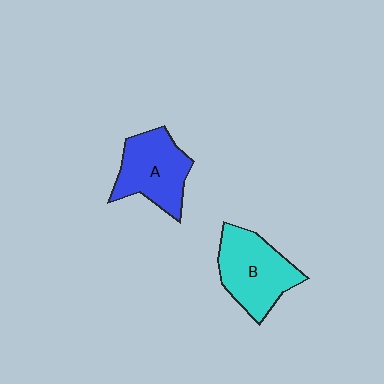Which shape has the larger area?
Shape B (cyan).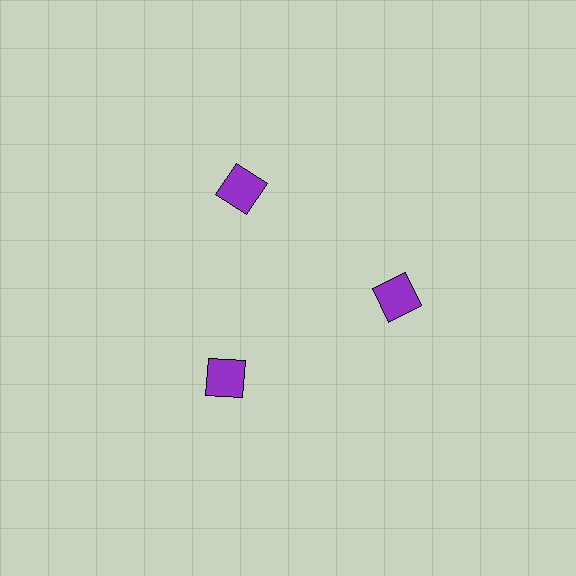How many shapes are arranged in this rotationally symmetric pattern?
There are 3 shapes, arranged in 3 groups of 1.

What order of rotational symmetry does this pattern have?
This pattern has 3-fold rotational symmetry.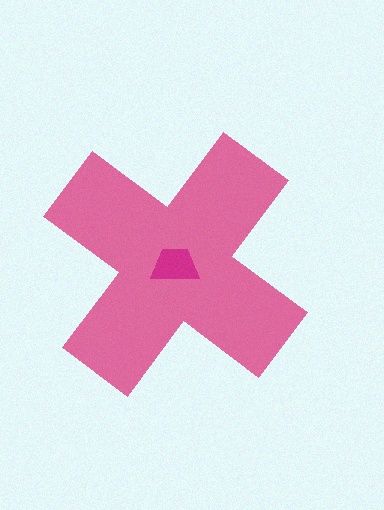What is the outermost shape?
The pink cross.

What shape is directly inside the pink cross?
The magenta trapezoid.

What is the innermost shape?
The magenta trapezoid.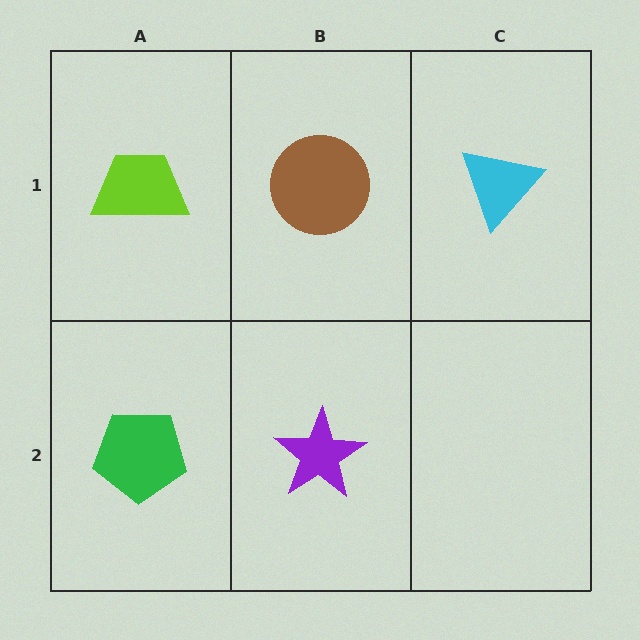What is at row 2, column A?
A green pentagon.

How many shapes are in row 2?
2 shapes.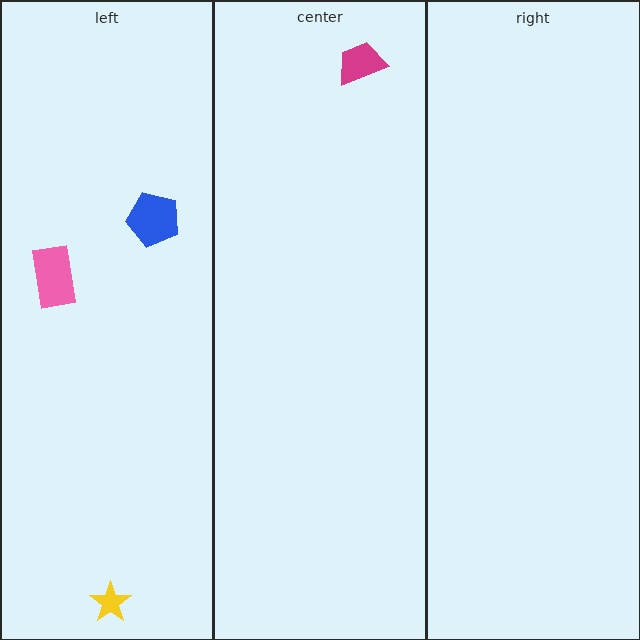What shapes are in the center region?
The magenta trapezoid.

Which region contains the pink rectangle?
The left region.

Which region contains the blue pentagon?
The left region.